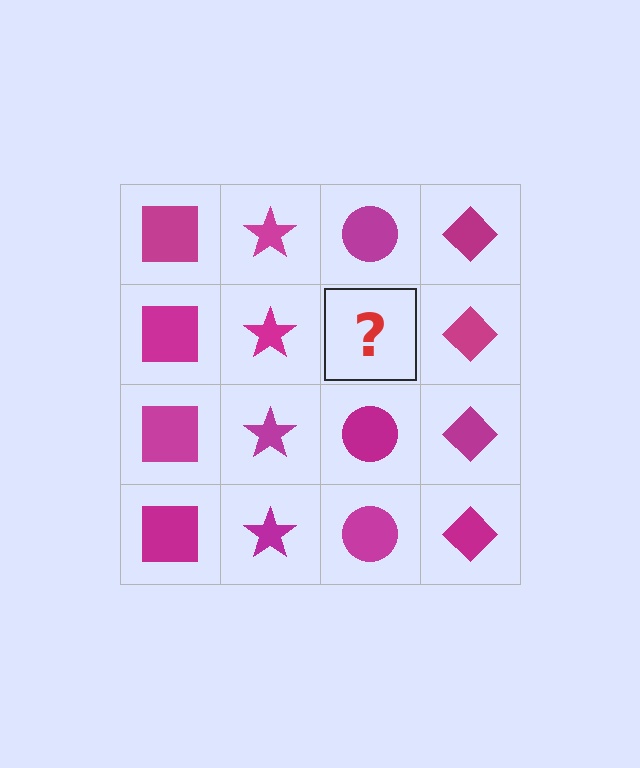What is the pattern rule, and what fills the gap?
The rule is that each column has a consistent shape. The gap should be filled with a magenta circle.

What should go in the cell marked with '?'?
The missing cell should contain a magenta circle.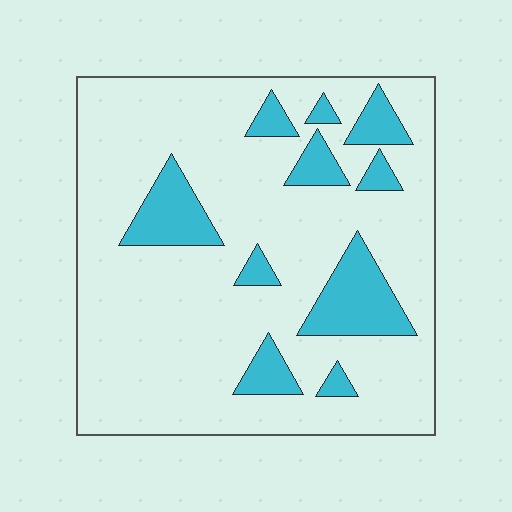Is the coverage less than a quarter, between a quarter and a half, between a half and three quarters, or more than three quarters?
Less than a quarter.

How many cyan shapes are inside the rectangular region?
10.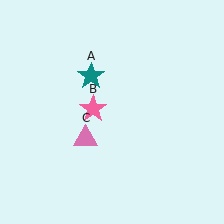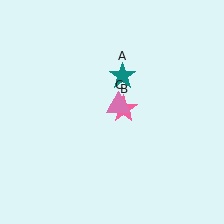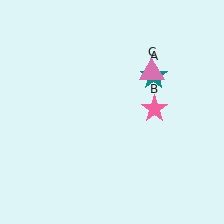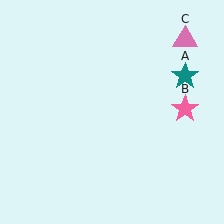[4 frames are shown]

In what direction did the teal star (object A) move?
The teal star (object A) moved right.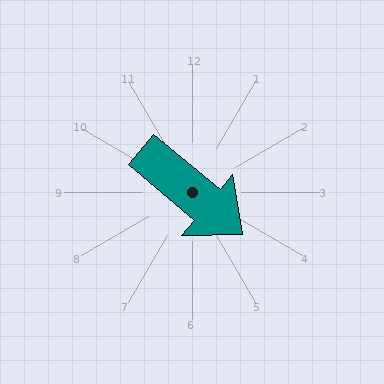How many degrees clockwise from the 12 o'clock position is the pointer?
Approximately 130 degrees.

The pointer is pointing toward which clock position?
Roughly 4 o'clock.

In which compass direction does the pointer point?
Southeast.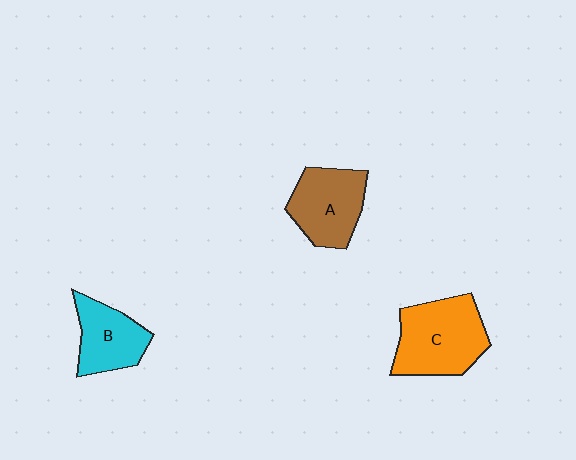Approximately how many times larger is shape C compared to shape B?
Approximately 1.5 times.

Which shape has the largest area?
Shape C (orange).